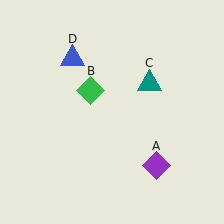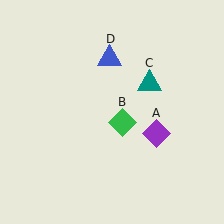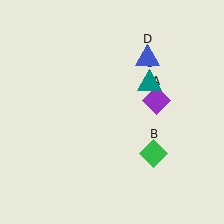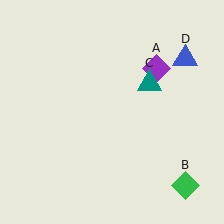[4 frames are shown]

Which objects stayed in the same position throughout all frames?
Teal triangle (object C) remained stationary.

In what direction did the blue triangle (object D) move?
The blue triangle (object D) moved right.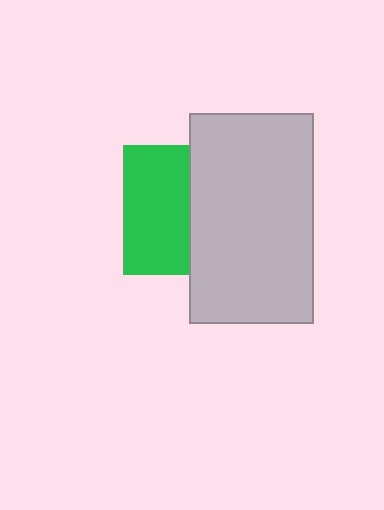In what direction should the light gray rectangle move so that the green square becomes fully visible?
The light gray rectangle should move right. That is the shortest direction to clear the overlap and leave the green square fully visible.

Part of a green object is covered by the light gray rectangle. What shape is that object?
It is a square.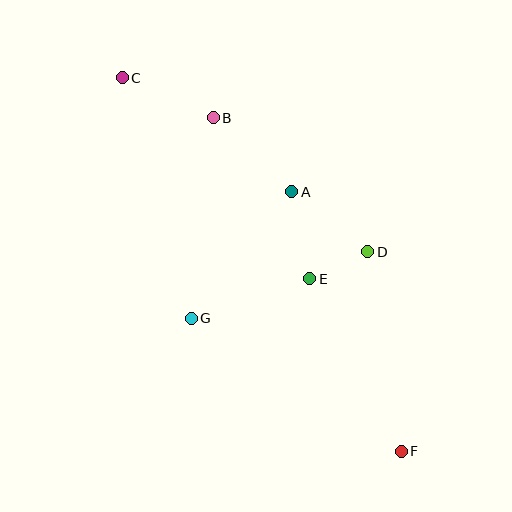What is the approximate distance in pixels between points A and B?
The distance between A and B is approximately 108 pixels.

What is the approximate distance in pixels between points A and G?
The distance between A and G is approximately 161 pixels.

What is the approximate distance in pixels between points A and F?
The distance between A and F is approximately 282 pixels.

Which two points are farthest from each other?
Points C and F are farthest from each other.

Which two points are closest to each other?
Points D and E are closest to each other.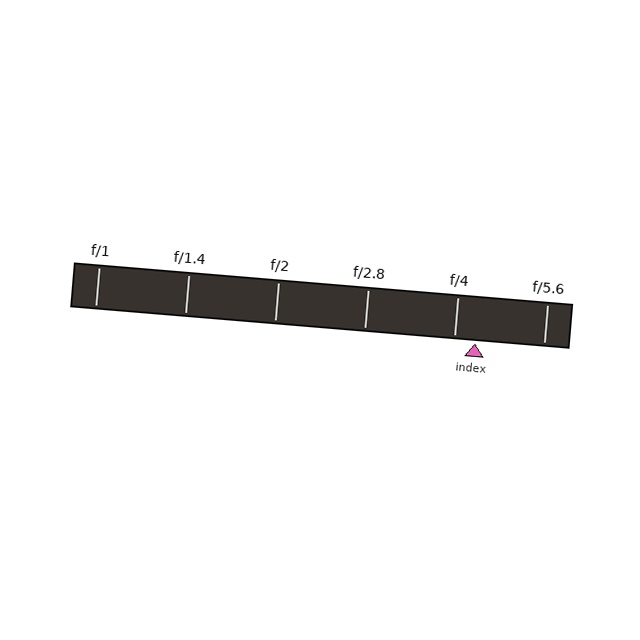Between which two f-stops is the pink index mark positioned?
The index mark is between f/4 and f/5.6.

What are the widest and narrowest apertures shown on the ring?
The widest aperture shown is f/1 and the narrowest is f/5.6.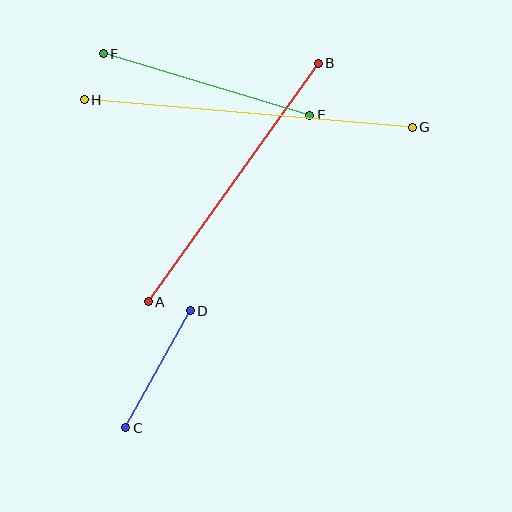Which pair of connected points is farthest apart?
Points G and H are farthest apart.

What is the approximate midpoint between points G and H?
The midpoint is at approximately (248, 113) pixels.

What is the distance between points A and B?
The distance is approximately 293 pixels.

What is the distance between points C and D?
The distance is approximately 134 pixels.